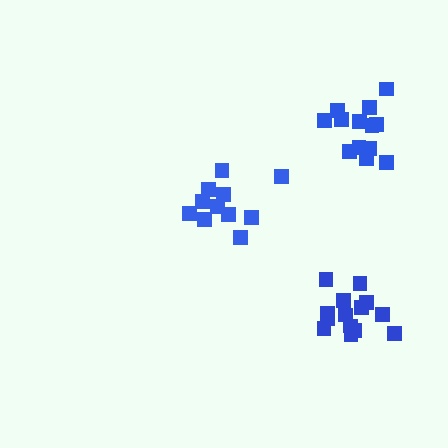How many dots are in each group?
Group 1: 11 dots, Group 2: 14 dots, Group 3: 13 dots (38 total).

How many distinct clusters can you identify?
There are 3 distinct clusters.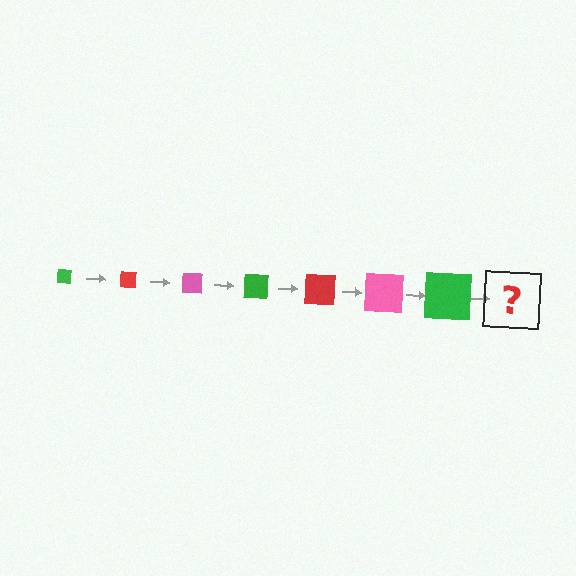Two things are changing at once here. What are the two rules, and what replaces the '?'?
The two rules are that the square grows larger each step and the color cycles through green, red, and pink. The '?' should be a red square, larger than the previous one.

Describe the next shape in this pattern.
It should be a red square, larger than the previous one.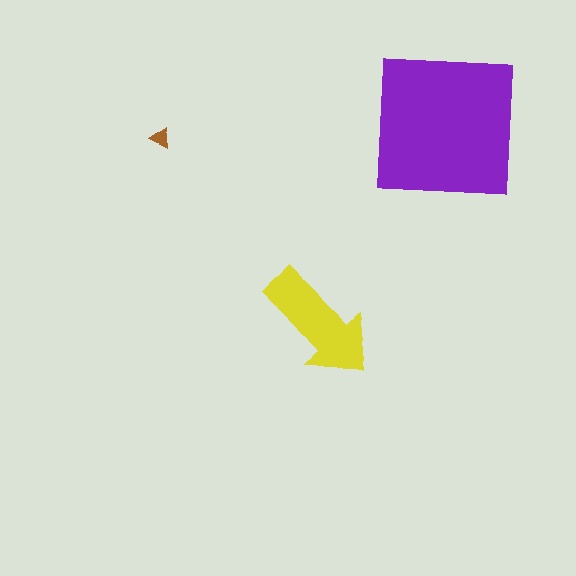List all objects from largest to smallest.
The purple square, the yellow arrow, the brown triangle.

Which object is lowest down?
The yellow arrow is bottommost.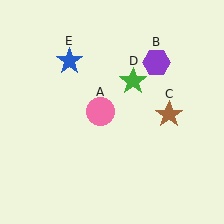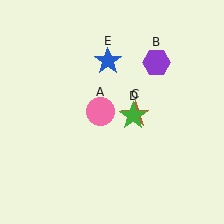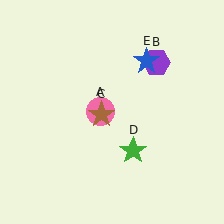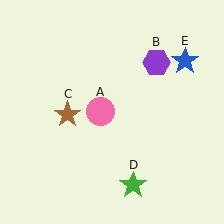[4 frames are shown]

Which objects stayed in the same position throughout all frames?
Pink circle (object A) and purple hexagon (object B) remained stationary.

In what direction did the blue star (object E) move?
The blue star (object E) moved right.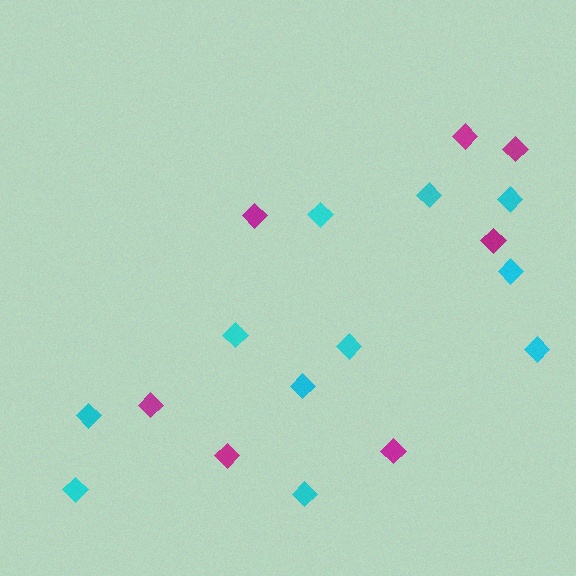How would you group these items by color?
There are 2 groups: one group of cyan diamonds (11) and one group of magenta diamonds (7).